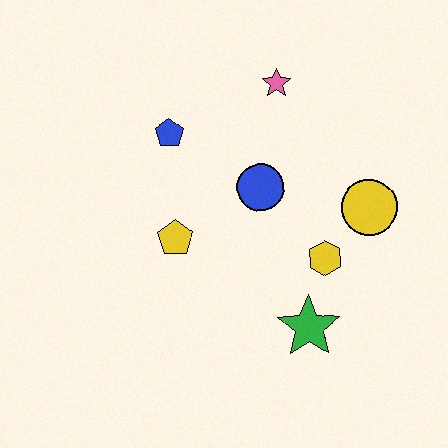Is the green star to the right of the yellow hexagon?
No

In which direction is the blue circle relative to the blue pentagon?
The blue circle is to the right of the blue pentagon.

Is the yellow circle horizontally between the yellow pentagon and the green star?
No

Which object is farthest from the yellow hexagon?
The blue pentagon is farthest from the yellow hexagon.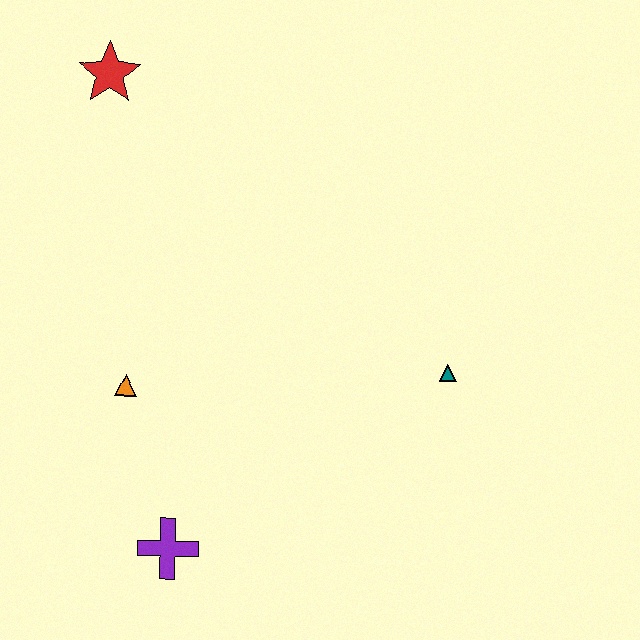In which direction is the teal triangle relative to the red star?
The teal triangle is to the right of the red star.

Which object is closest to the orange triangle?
The purple cross is closest to the orange triangle.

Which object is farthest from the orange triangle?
The teal triangle is farthest from the orange triangle.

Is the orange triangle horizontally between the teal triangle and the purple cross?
No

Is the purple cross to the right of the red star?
Yes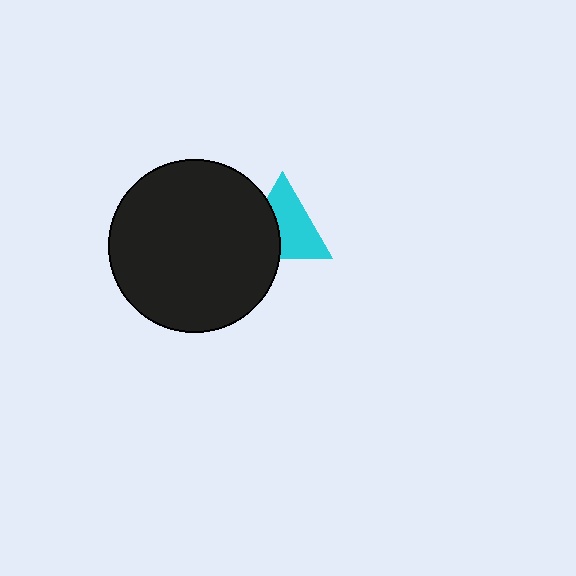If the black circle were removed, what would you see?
You would see the complete cyan triangle.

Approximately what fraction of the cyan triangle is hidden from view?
Roughly 38% of the cyan triangle is hidden behind the black circle.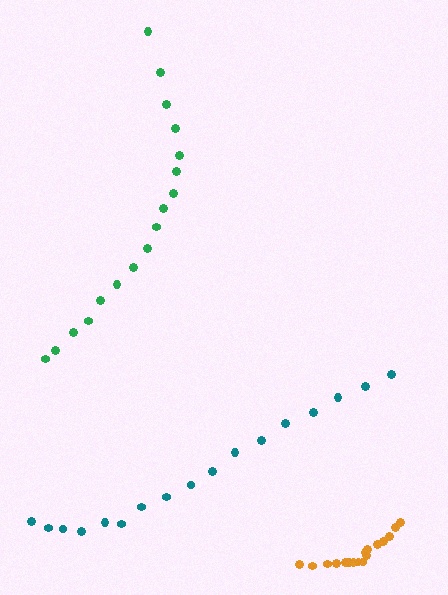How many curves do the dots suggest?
There are 3 distinct paths.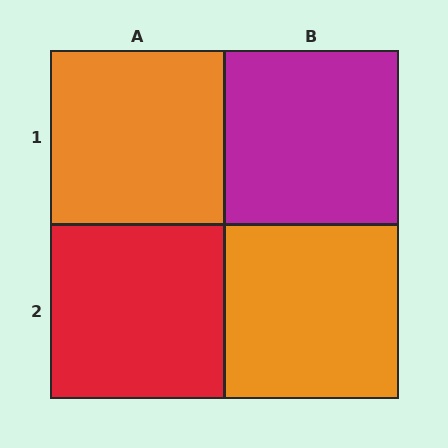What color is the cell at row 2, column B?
Orange.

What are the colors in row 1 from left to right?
Orange, magenta.